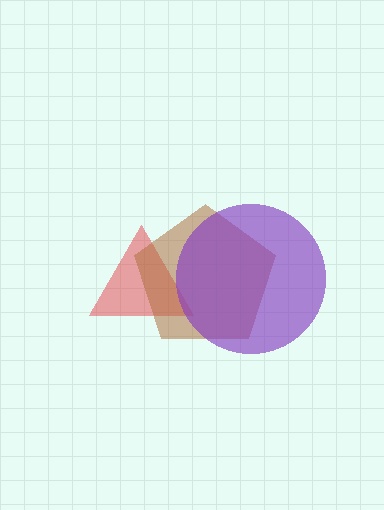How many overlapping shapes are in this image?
There are 3 overlapping shapes in the image.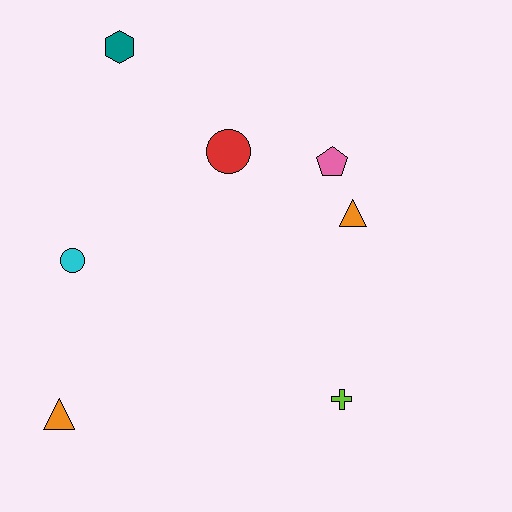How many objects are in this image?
There are 7 objects.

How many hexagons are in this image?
There is 1 hexagon.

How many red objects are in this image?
There is 1 red object.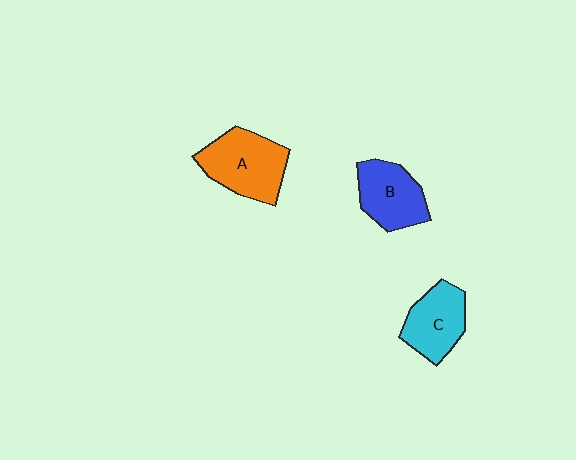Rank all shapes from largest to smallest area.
From largest to smallest: A (orange), B (blue), C (cyan).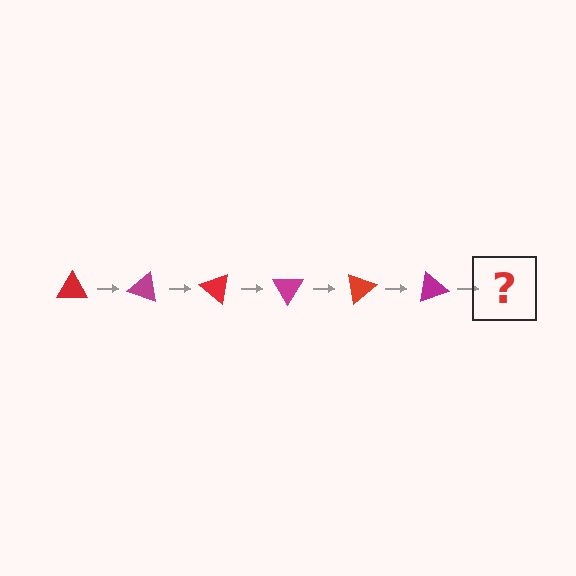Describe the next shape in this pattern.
It should be a red triangle, rotated 120 degrees from the start.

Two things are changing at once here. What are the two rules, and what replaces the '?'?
The two rules are that it rotates 20 degrees each step and the color cycles through red and magenta. The '?' should be a red triangle, rotated 120 degrees from the start.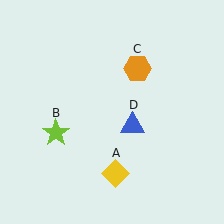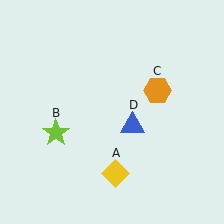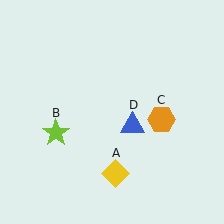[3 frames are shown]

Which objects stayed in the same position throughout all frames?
Yellow diamond (object A) and lime star (object B) and blue triangle (object D) remained stationary.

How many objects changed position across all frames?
1 object changed position: orange hexagon (object C).